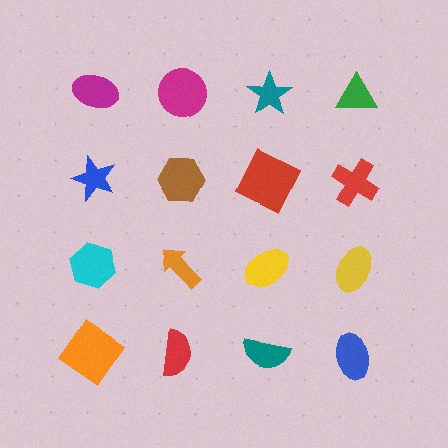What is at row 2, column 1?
A blue star.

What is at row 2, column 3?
A red square.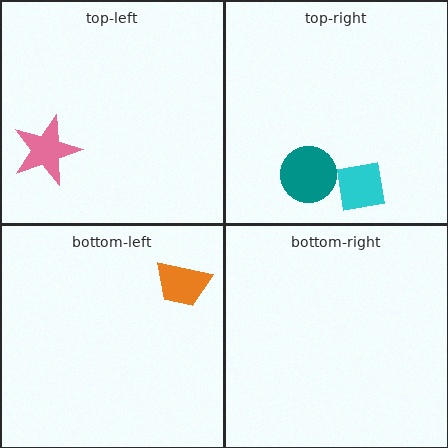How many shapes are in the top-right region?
2.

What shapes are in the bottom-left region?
The orange trapezoid.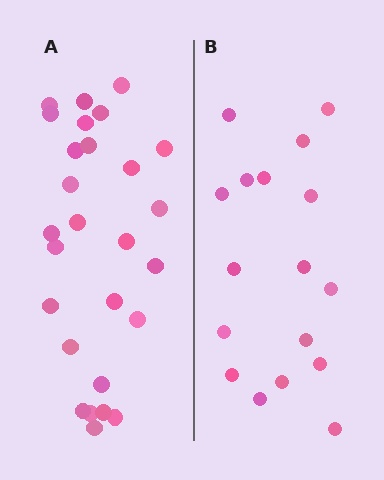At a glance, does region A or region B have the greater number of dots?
Region A (the left region) has more dots.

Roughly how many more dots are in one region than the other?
Region A has roughly 10 or so more dots than region B.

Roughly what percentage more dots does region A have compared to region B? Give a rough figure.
About 60% more.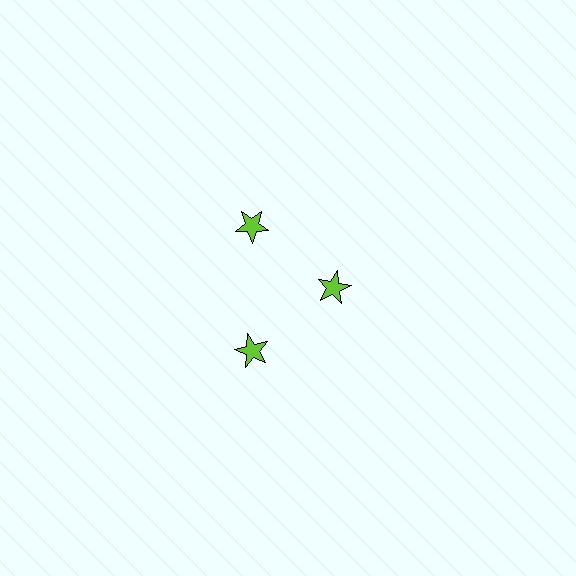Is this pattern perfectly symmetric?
No. The 3 lime stars are arranged in a ring, but one element near the 3 o'clock position is pulled inward toward the center, breaking the 3-fold rotational symmetry.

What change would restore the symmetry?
The symmetry would be restored by moving it outward, back onto the ring so that all 3 stars sit at equal angles and equal distance from the center.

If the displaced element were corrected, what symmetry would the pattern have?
It would have 3-fold rotational symmetry — the pattern would map onto itself every 120 degrees.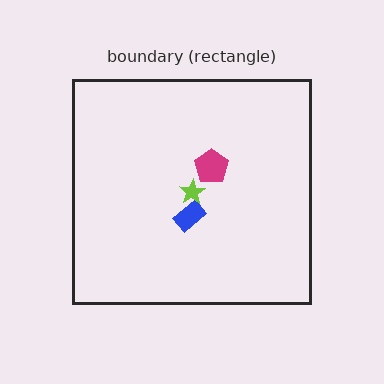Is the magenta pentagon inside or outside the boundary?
Inside.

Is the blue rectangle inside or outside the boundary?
Inside.